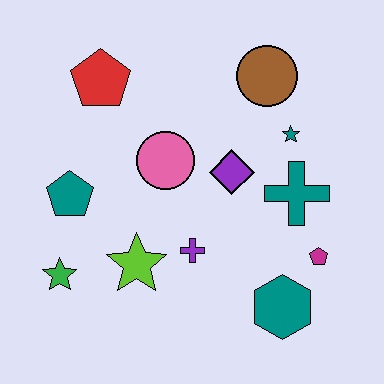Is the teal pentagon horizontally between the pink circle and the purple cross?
No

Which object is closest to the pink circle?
The purple diamond is closest to the pink circle.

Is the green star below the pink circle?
Yes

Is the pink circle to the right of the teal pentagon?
Yes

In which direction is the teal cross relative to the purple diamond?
The teal cross is to the right of the purple diamond.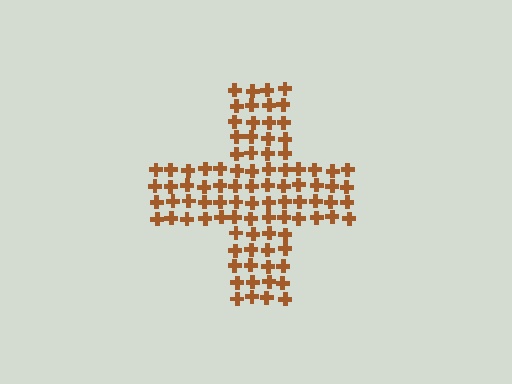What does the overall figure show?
The overall figure shows a cross.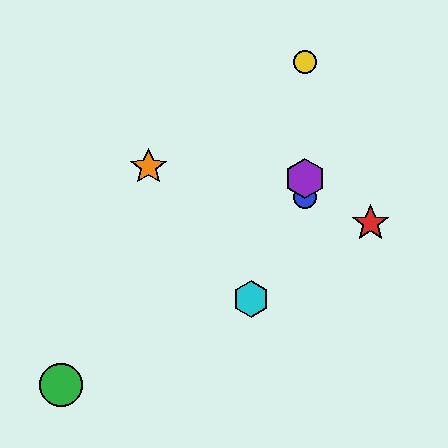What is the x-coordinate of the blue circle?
The blue circle is at x≈305.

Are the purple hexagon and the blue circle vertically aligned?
Yes, both are at x≈305.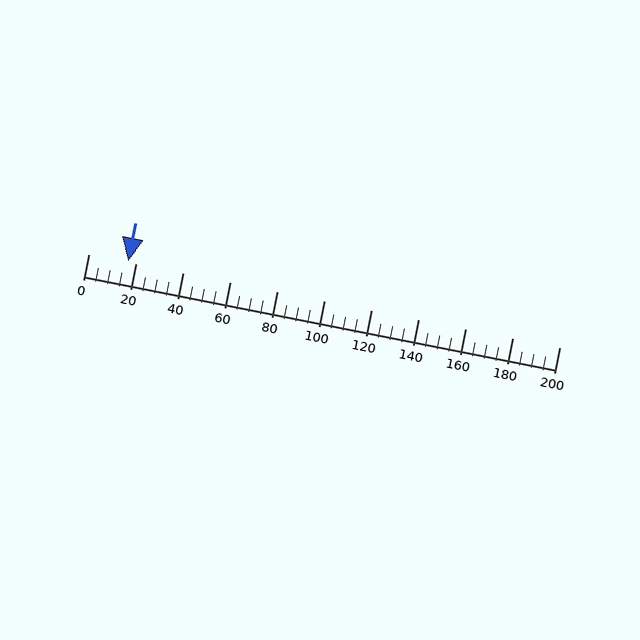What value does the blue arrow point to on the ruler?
The blue arrow points to approximately 17.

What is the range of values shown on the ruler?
The ruler shows values from 0 to 200.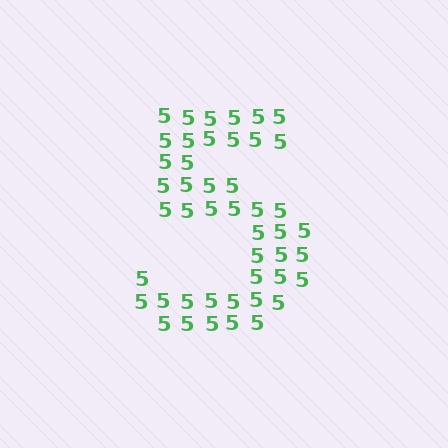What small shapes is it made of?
It is made of small digit 5's.